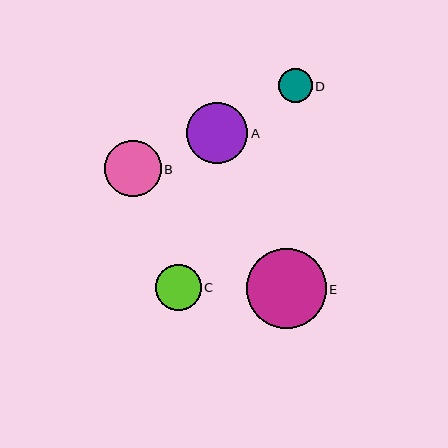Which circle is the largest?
Circle E is the largest with a size of approximately 80 pixels.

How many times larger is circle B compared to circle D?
Circle B is approximately 1.6 times the size of circle D.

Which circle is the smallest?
Circle D is the smallest with a size of approximately 34 pixels.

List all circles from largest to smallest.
From largest to smallest: E, A, B, C, D.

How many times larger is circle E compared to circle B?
Circle E is approximately 1.4 times the size of circle B.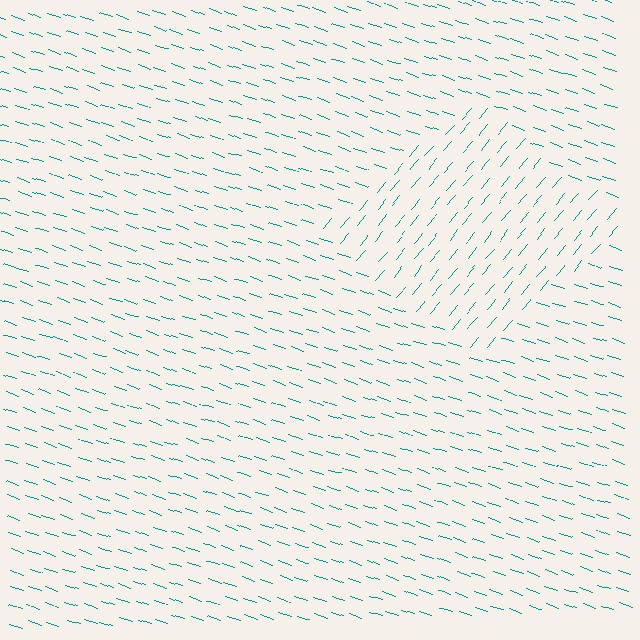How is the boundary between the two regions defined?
The boundary is defined purely by a change in line orientation (approximately 69 degrees difference). All lines are the same color and thickness.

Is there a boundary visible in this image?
Yes, there is a texture boundary formed by a change in line orientation.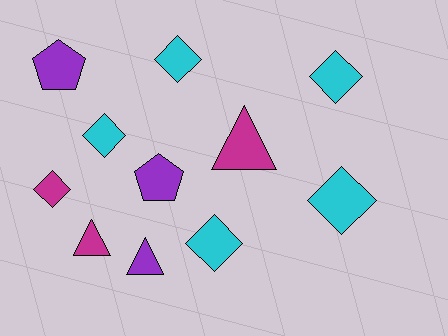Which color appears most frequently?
Cyan, with 5 objects.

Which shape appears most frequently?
Diamond, with 6 objects.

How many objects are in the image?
There are 11 objects.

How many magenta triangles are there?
There are 2 magenta triangles.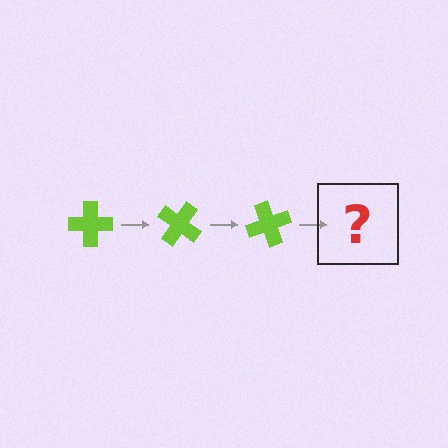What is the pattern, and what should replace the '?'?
The pattern is that the cross rotates 35 degrees each step. The '?' should be a lime cross rotated 105 degrees.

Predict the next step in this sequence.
The next step is a lime cross rotated 105 degrees.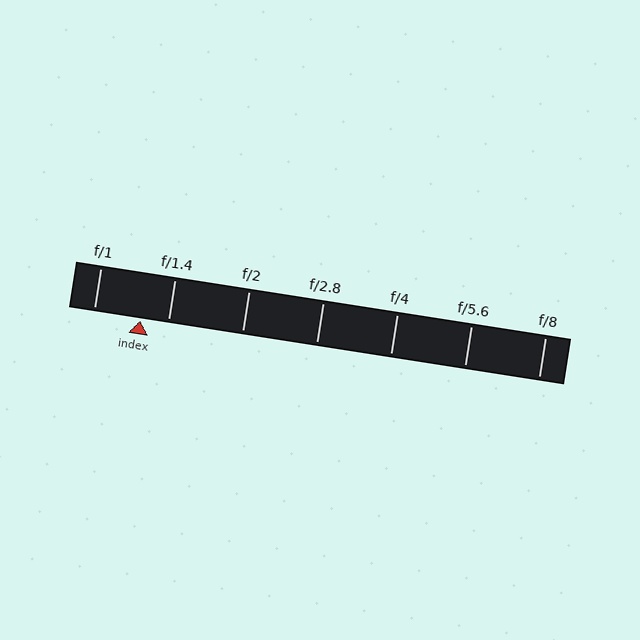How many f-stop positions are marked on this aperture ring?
There are 7 f-stop positions marked.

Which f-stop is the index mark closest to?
The index mark is closest to f/1.4.